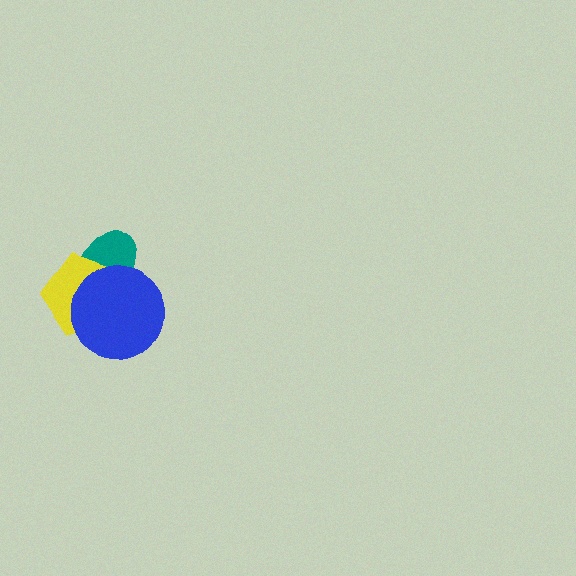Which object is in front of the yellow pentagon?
The blue circle is in front of the yellow pentagon.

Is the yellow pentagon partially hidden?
Yes, it is partially covered by another shape.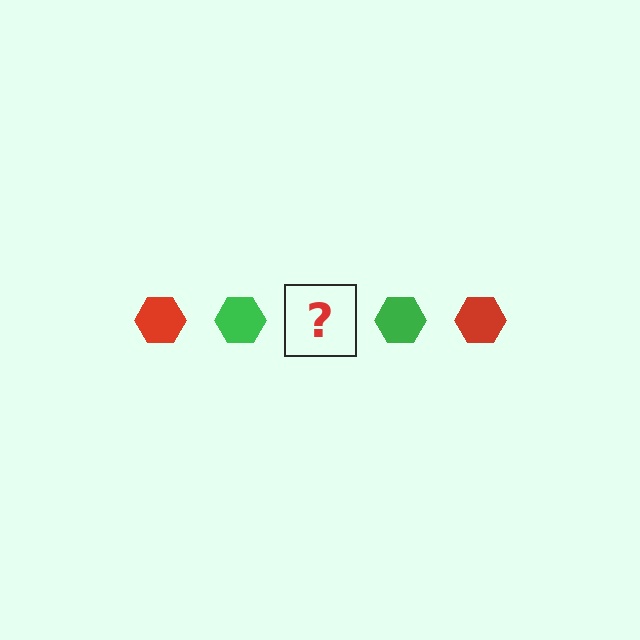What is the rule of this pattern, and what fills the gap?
The rule is that the pattern cycles through red, green hexagons. The gap should be filled with a red hexagon.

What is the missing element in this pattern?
The missing element is a red hexagon.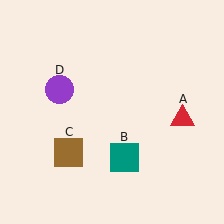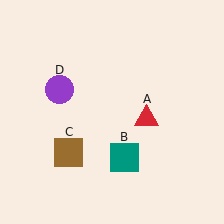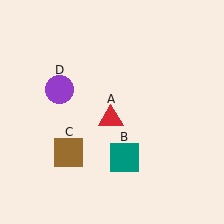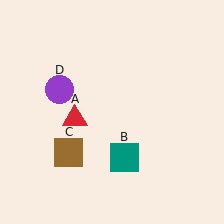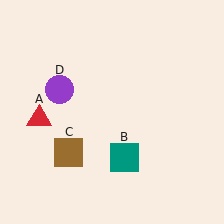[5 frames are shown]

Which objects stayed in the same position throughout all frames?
Teal square (object B) and brown square (object C) and purple circle (object D) remained stationary.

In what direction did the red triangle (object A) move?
The red triangle (object A) moved left.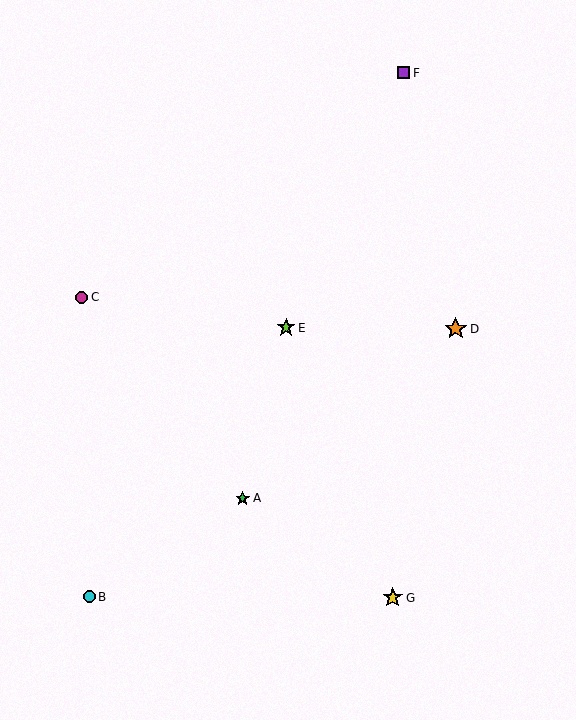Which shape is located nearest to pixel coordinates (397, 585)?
The yellow star (labeled G) at (393, 598) is nearest to that location.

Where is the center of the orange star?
The center of the orange star is at (456, 329).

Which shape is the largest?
The orange star (labeled D) is the largest.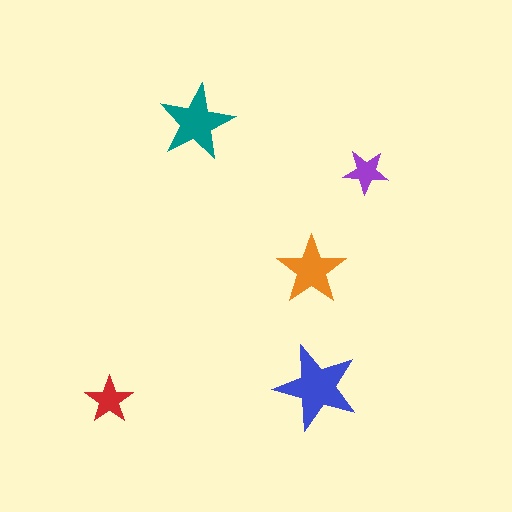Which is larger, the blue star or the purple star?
The blue one.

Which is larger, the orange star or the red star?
The orange one.